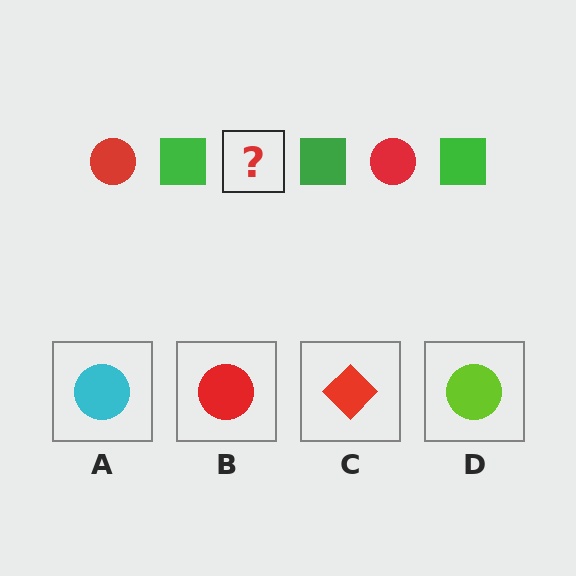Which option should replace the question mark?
Option B.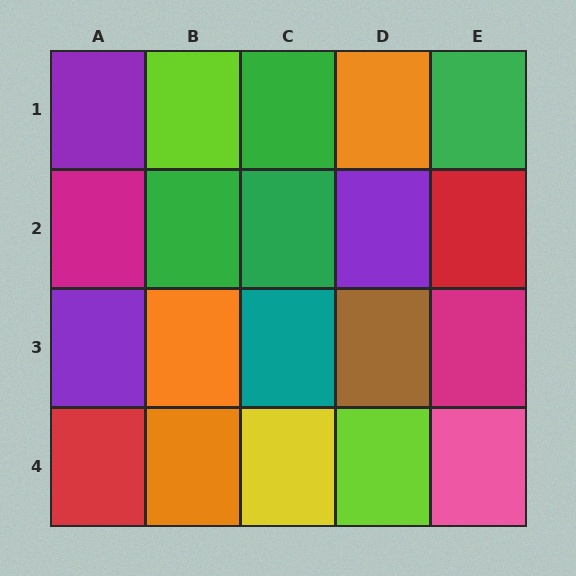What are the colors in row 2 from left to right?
Magenta, green, green, purple, red.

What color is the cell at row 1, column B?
Lime.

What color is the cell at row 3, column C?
Teal.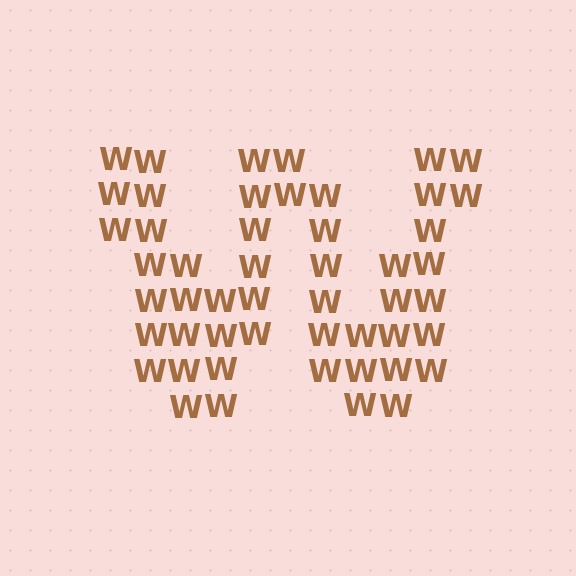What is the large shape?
The large shape is the letter W.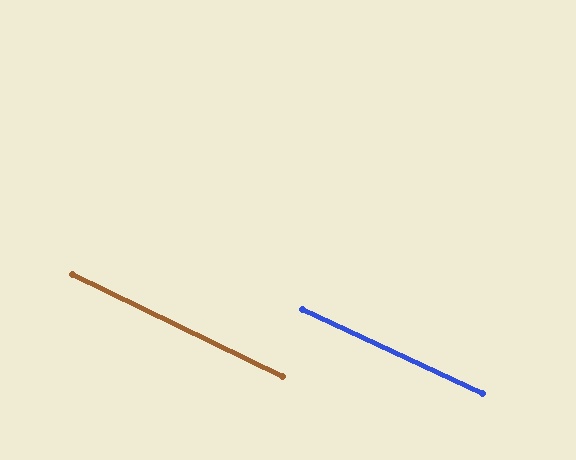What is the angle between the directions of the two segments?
Approximately 1 degree.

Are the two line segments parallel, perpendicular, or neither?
Parallel — their directions differ by only 1.0°.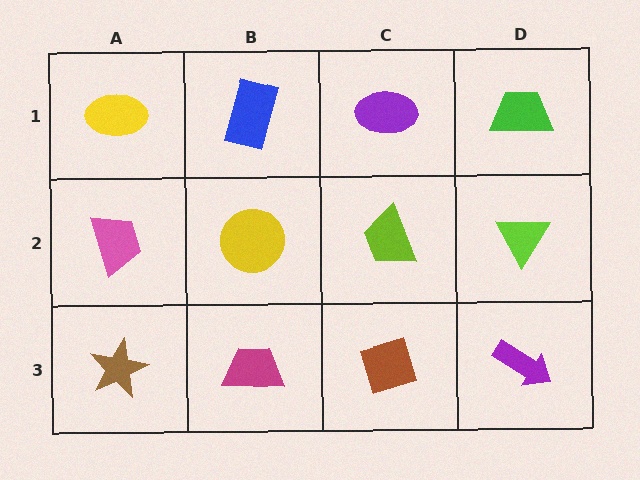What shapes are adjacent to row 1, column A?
A pink trapezoid (row 2, column A), a blue rectangle (row 1, column B).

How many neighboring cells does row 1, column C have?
3.